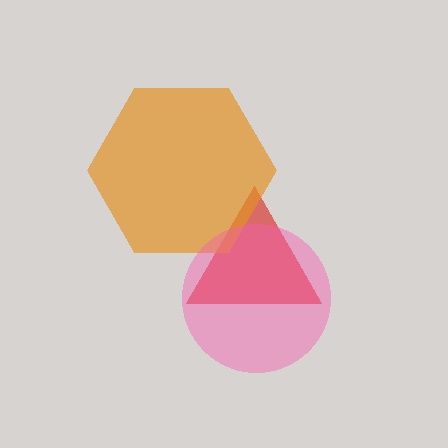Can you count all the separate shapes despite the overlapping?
Yes, there are 3 separate shapes.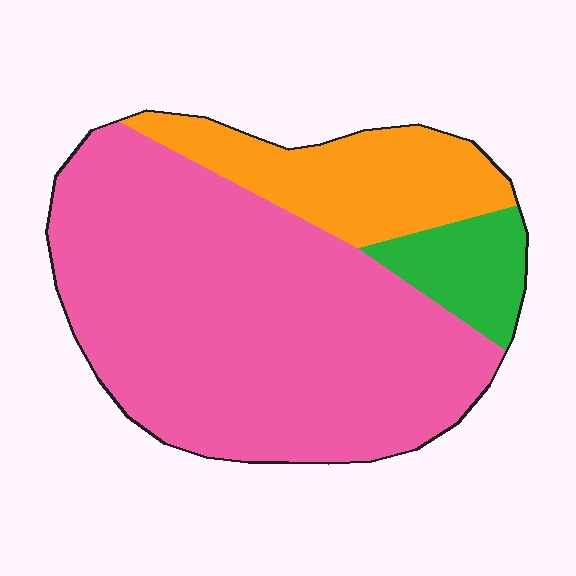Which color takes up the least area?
Green, at roughly 10%.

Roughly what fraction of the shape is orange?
Orange takes up about one fifth (1/5) of the shape.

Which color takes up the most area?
Pink, at roughly 70%.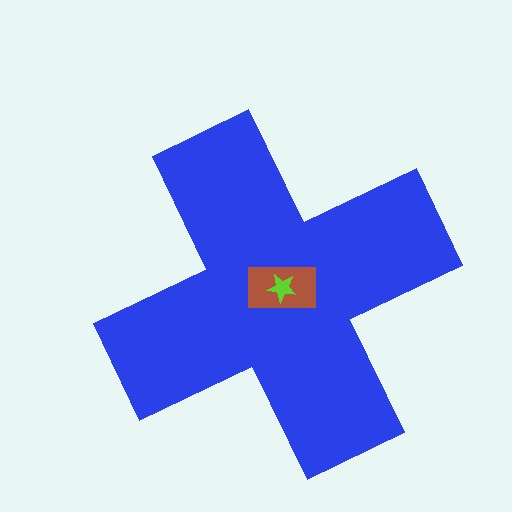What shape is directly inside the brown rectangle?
The lime star.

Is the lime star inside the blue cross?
Yes.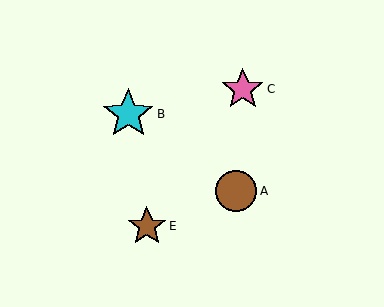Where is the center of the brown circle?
The center of the brown circle is at (236, 191).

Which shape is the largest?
The cyan star (labeled B) is the largest.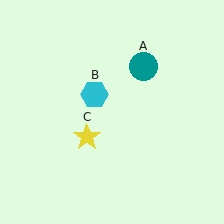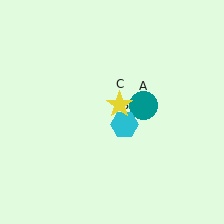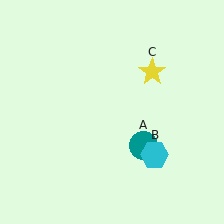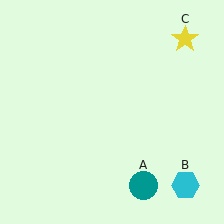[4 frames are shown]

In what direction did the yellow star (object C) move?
The yellow star (object C) moved up and to the right.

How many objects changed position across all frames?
3 objects changed position: teal circle (object A), cyan hexagon (object B), yellow star (object C).